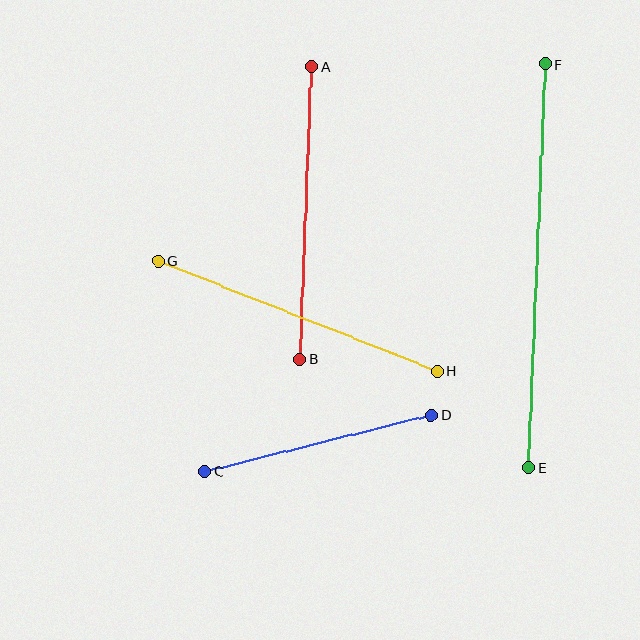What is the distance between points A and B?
The distance is approximately 292 pixels.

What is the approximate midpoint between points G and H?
The midpoint is at approximately (298, 316) pixels.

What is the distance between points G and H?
The distance is approximately 300 pixels.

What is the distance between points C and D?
The distance is approximately 234 pixels.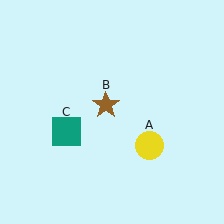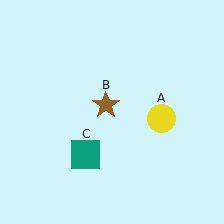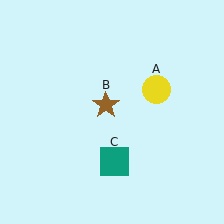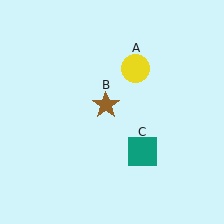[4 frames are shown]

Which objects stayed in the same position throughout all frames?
Brown star (object B) remained stationary.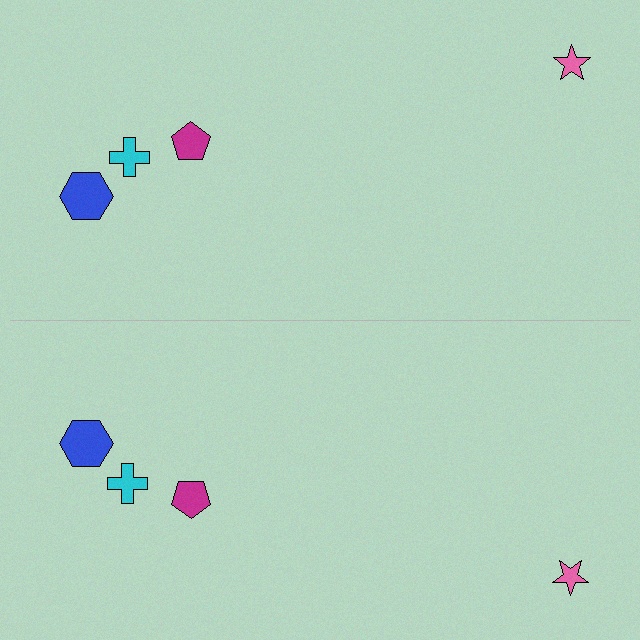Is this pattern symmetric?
Yes, this pattern has bilateral (reflection) symmetry.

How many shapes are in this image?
There are 8 shapes in this image.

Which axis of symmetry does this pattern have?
The pattern has a horizontal axis of symmetry running through the center of the image.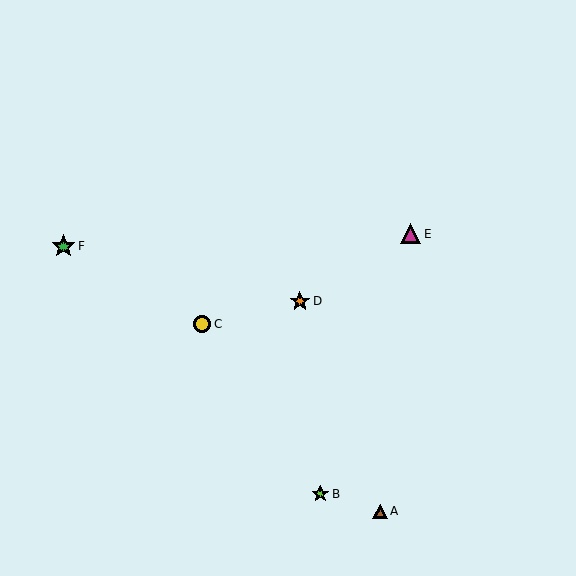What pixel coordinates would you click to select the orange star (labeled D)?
Click at (300, 301) to select the orange star D.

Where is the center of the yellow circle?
The center of the yellow circle is at (202, 324).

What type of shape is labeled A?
Shape A is a brown triangle.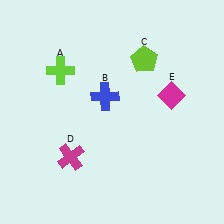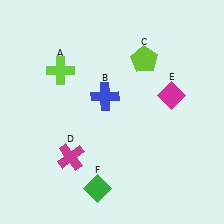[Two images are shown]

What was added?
A green diamond (F) was added in Image 2.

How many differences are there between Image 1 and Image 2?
There is 1 difference between the two images.